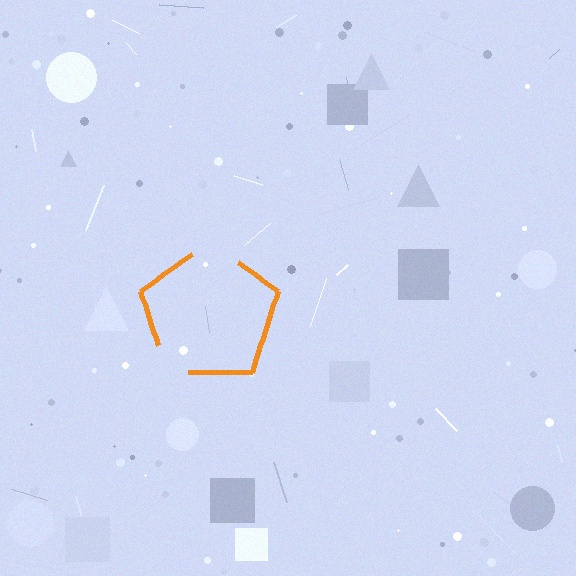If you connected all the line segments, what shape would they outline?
They would outline a pentagon.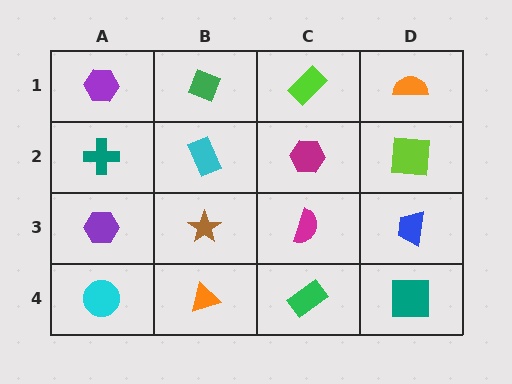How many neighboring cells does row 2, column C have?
4.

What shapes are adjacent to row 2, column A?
A purple hexagon (row 1, column A), a purple hexagon (row 3, column A), a cyan rectangle (row 2, column B).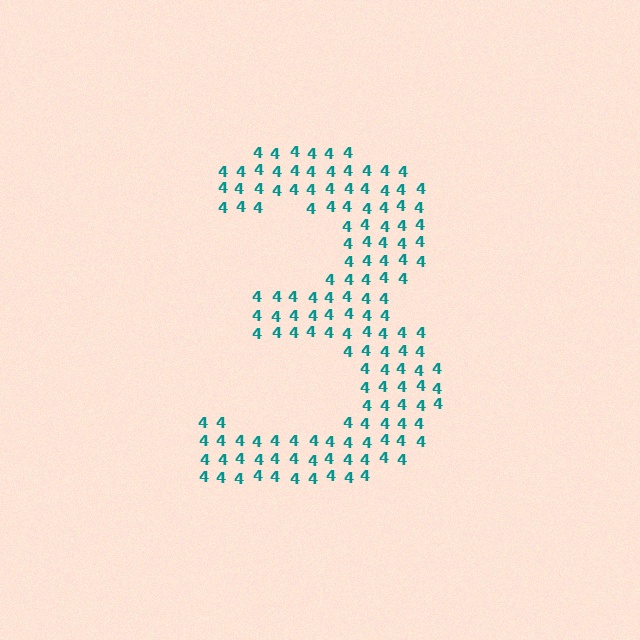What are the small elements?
The small elements are digit 4's.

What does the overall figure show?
The overall figure shows the digit 3.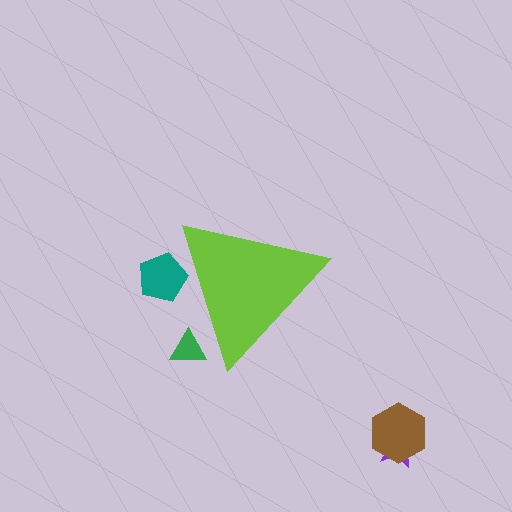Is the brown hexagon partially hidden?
No, the brown hexagon is fully visible.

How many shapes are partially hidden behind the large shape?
2 shapes are partially hidden.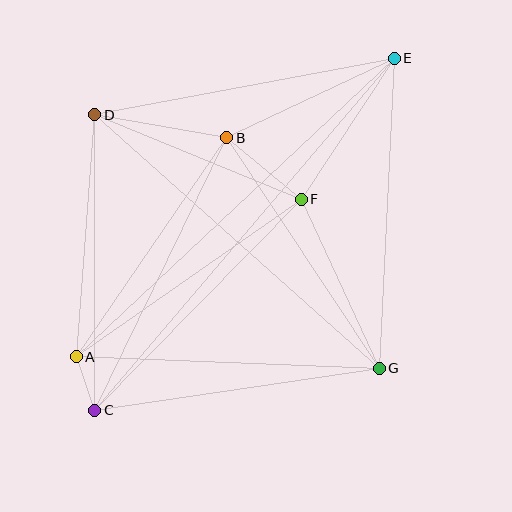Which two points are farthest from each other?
Points C and E are farthest from each other.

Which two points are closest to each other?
Points A and C are closest to each other.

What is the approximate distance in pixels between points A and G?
The distance between A and G is approximately 303 pixels.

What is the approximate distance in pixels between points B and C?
The distance between B and C is approximately 303 pixels.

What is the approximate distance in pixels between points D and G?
The distance between D and G is approximately 381 pixels.